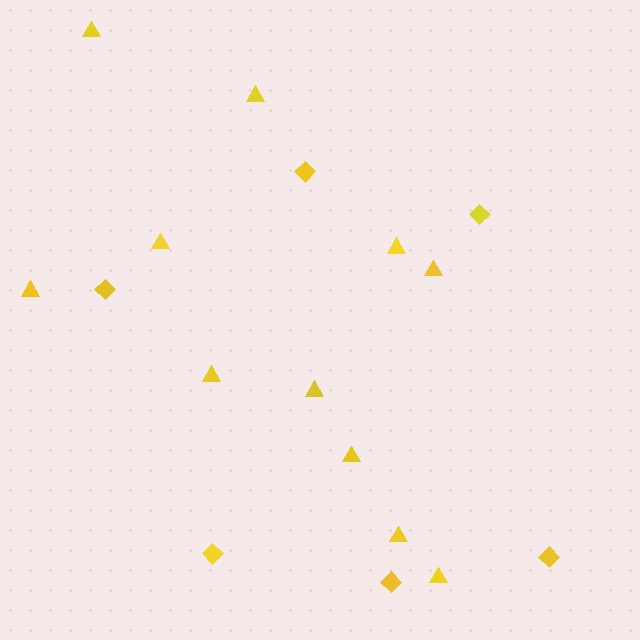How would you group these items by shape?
There are 2 groups: one group of diamonds (6) and one group of triangles (11).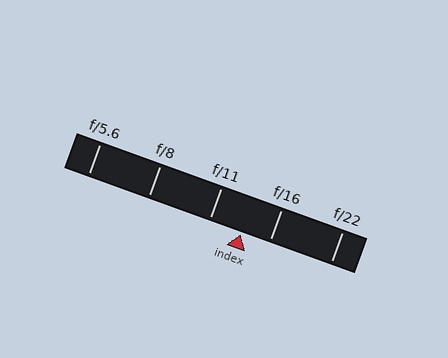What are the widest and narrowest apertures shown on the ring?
The widest aperture shown is f/5.6 and the narrowest is f/22.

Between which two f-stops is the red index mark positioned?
The index mark is between f/11 and f/16.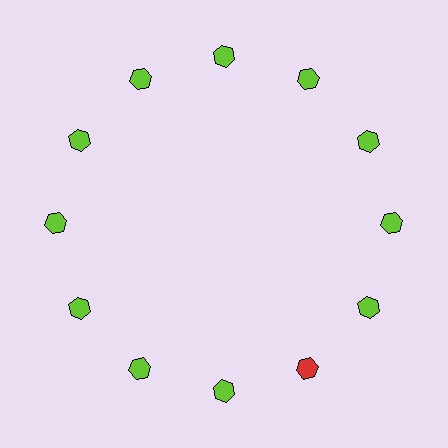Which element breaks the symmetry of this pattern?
The red hexagon at roughly the 5 o'clock position breaks the symmetry. All other shapes are lime hexagons.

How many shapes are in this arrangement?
There are 12 shapes arranged in a ring pattern.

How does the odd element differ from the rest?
It has a different color: red instead of lime.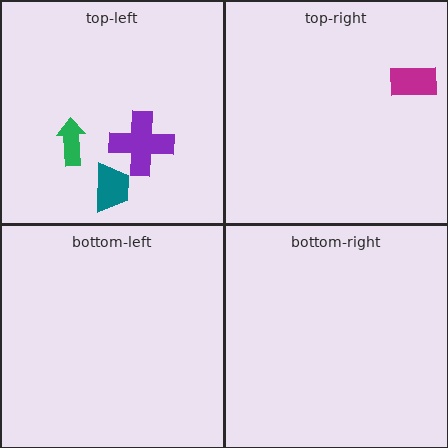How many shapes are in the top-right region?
1.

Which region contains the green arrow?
The top-left region.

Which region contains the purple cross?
The top-left region.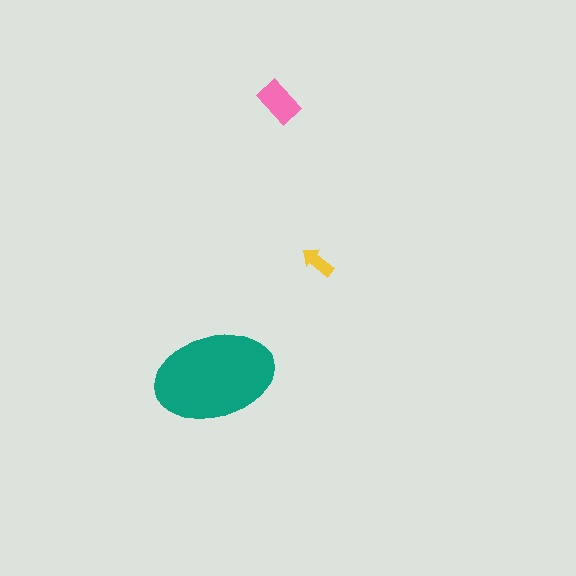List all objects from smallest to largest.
The yellow arrow, the pink rectangle, the teal ellipse.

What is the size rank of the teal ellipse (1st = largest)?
1st.